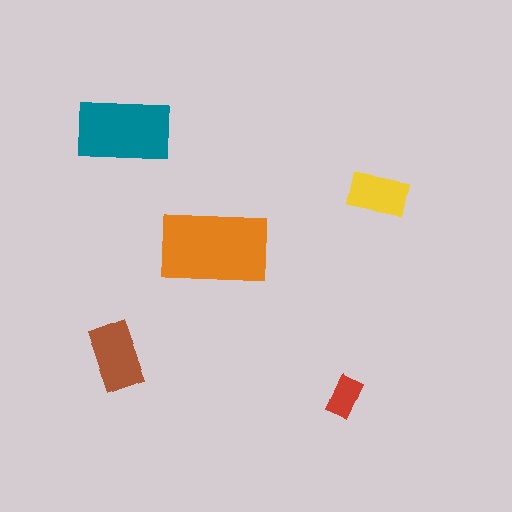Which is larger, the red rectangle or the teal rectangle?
The teal one.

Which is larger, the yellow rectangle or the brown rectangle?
The brown one.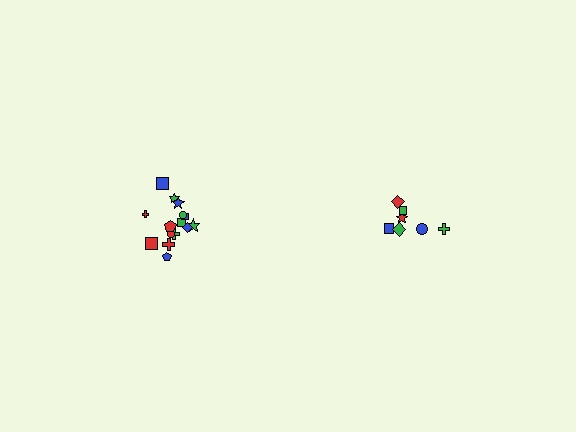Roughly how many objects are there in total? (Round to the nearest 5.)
Roughly 20 objects in total.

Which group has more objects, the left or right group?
The left group.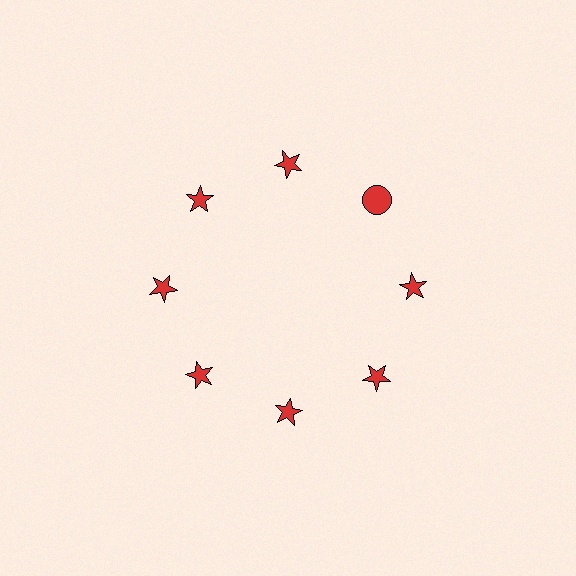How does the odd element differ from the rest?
It has a different shape: circle instead of star.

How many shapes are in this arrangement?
There are 8 shapes arranged in a ring pattern.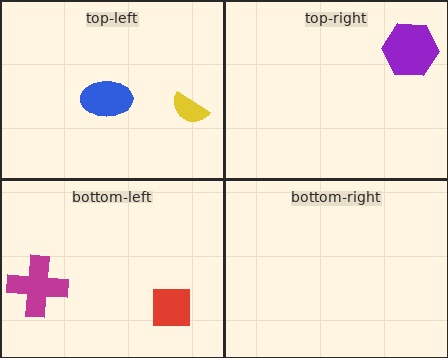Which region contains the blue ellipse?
The top-left region.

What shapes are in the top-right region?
The purple hexagon.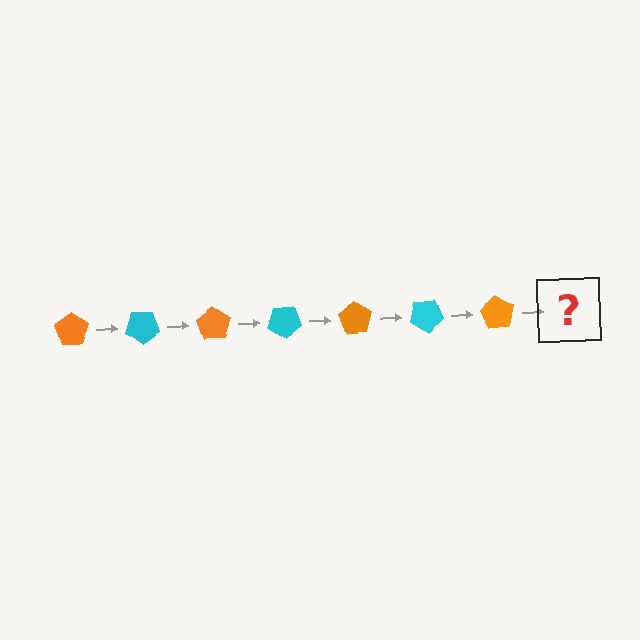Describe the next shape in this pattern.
It should be a cyan pentagon, rotated 245 degrees from the start.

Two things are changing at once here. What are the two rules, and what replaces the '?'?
The two rules are that it rotates 35 degrees each step and the color cycles through orange and cyan. The '?' should be a cyan pentagon, rotated 245 degrees from the start.